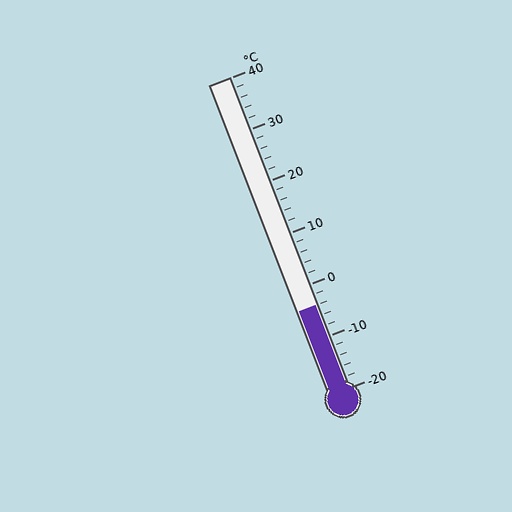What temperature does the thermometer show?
The thermometer shows approximately -4°C.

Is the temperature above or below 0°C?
The temperature is below 0°C.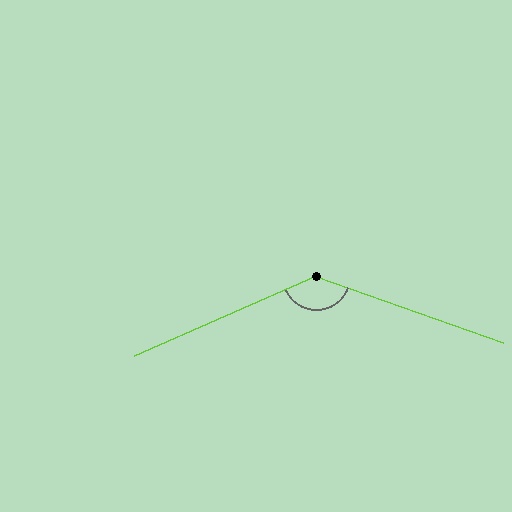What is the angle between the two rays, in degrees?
Approximately 137 degrees.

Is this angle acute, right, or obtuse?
It is obtuse.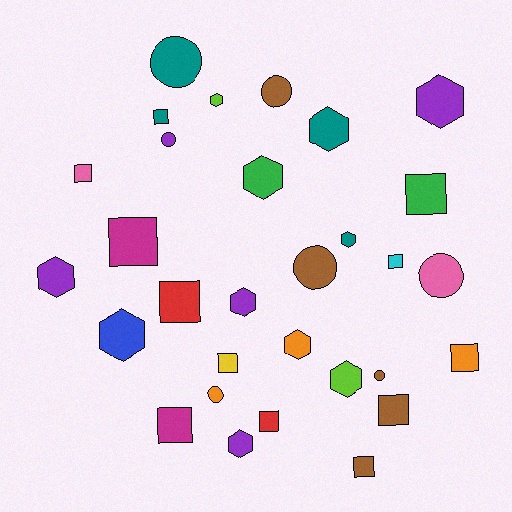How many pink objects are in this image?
There are 2 pink objects.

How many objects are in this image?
There are 30 objects.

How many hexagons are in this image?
There are 11 hexagons.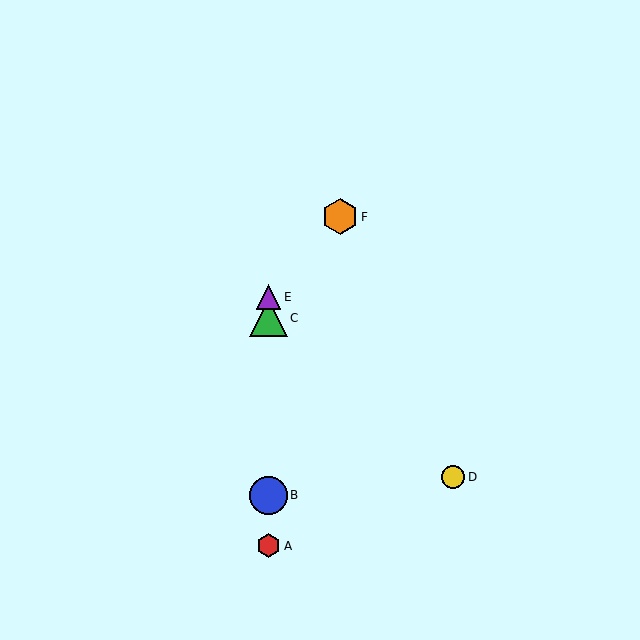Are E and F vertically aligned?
No, E is at x≈268 and F is at x≈340.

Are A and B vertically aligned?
Yes, both are at x≈268.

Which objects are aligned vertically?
Objects A, B, C, E are aligned vertically.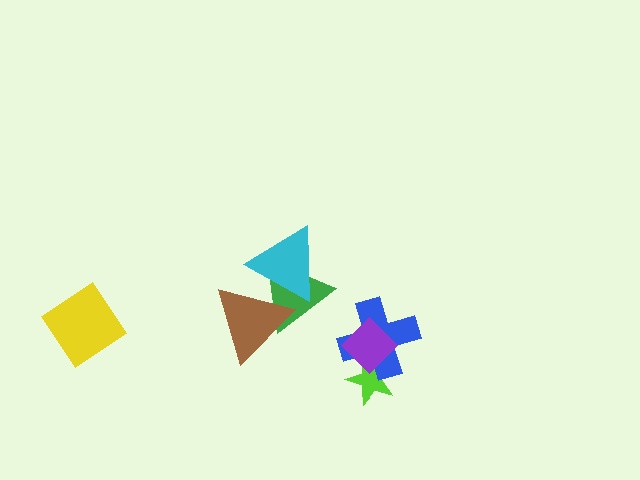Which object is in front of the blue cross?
The purple diamond is in front of the blue cross.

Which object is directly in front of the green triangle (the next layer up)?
The cyan triangle is directly in front of the green triangle.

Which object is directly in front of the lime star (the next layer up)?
The blue cross is directly in front of the lime star.